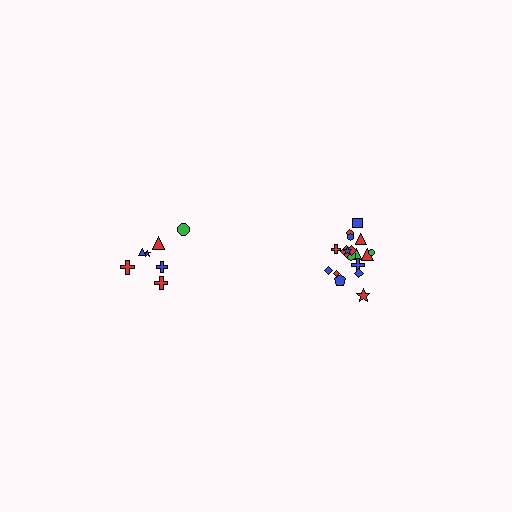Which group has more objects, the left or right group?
The right group.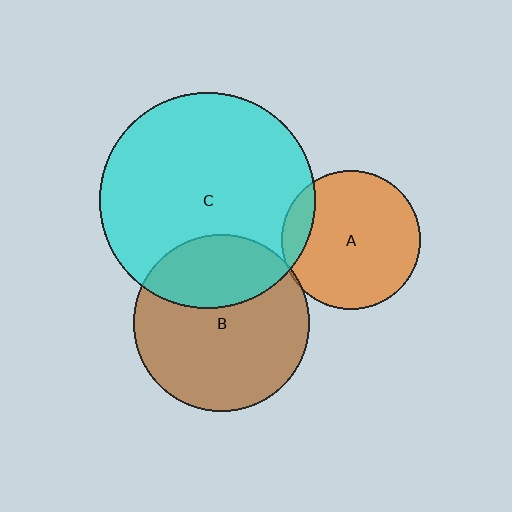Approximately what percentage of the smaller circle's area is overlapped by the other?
Approximately 10%.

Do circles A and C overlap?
Yes.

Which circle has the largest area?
Circle C (cyan).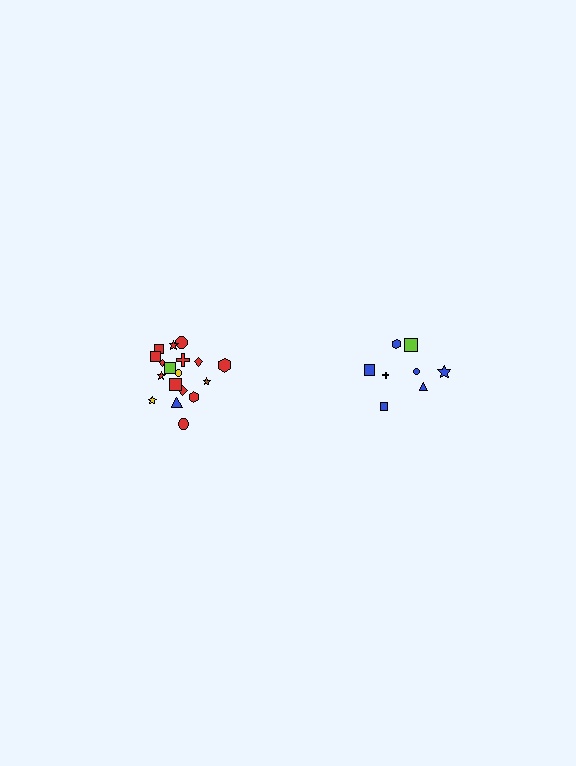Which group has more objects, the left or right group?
The left group.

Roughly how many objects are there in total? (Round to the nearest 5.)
Roughly 25 objects in total.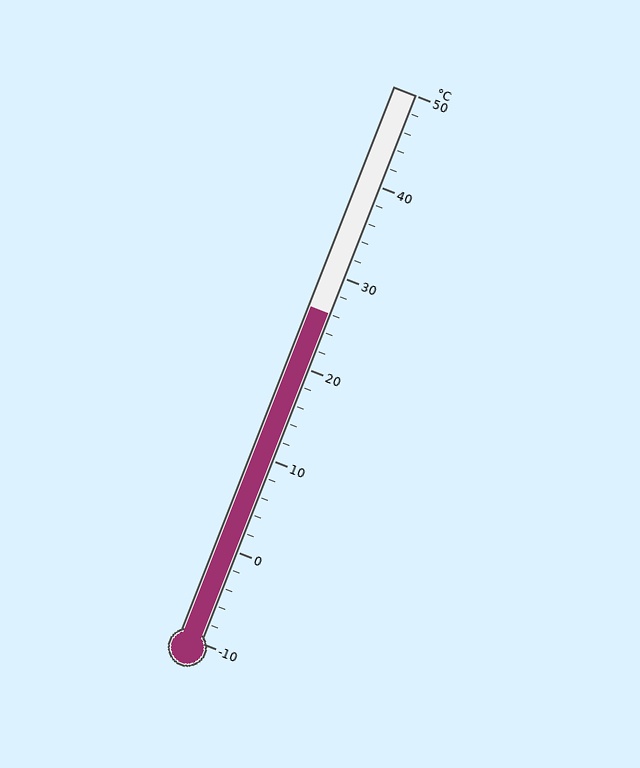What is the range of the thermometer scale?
The thermometer scale ranges from -10°C to 50°C.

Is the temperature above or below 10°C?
The temperature is above 10°C.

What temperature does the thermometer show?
The thermometer shows approximately 26°C.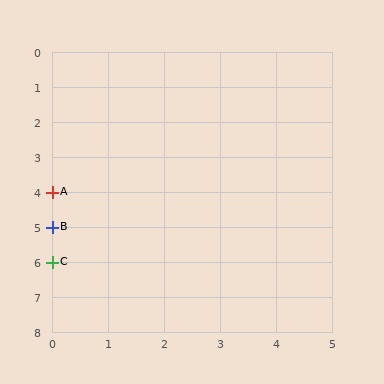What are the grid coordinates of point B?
Point B is at grid coordinates (0, 5).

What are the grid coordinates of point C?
Point C is at grid coordinates (0, 6).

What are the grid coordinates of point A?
Point A is at grid coordinates (0, 4).